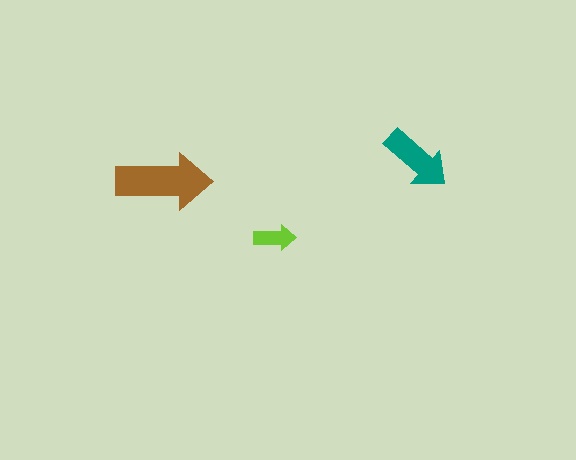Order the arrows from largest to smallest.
the brown one, the teal one, the lime one.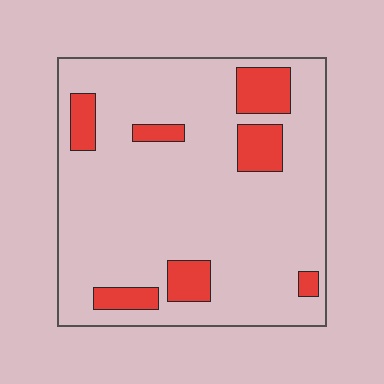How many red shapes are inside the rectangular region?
7.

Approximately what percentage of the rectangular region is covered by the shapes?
Approximately 15%.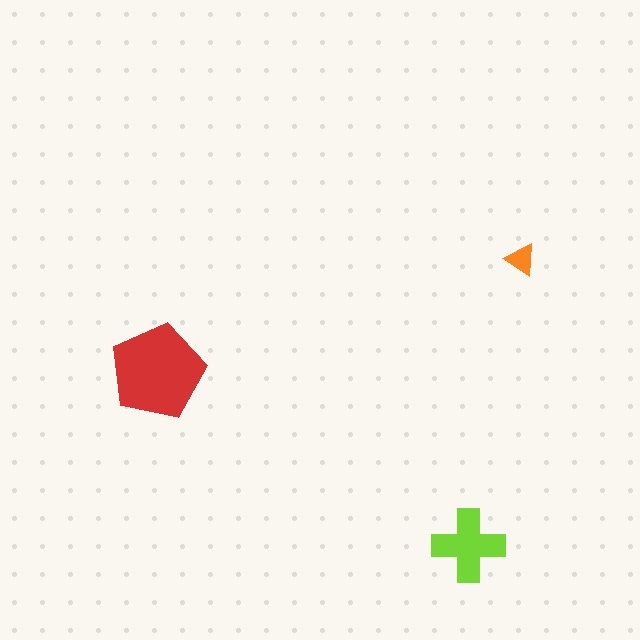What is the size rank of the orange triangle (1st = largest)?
3rd.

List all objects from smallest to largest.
The orange triangle, the lime cross, the red pentagon.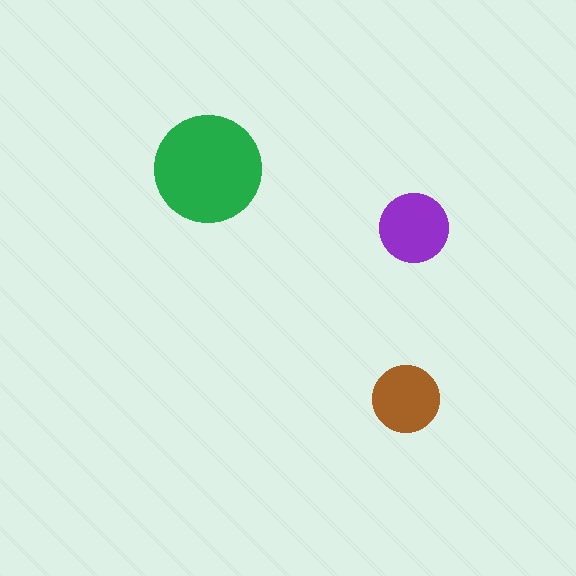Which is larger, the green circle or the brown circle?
The green one.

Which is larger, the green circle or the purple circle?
The green one.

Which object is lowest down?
The brown circle is bottommost.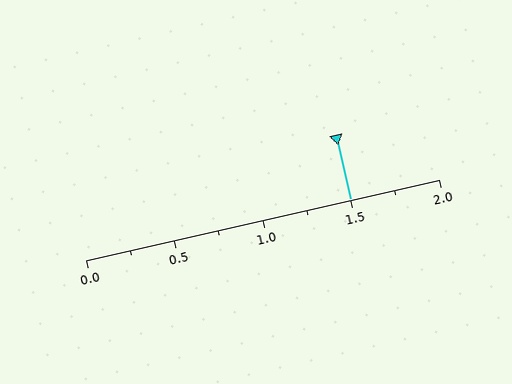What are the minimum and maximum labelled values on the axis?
The axis runs from 0.0 to 2.0.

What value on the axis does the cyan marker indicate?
The marker indicates approximately 1.5.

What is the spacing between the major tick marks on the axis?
The major ticks are spaced 0.5 apart.